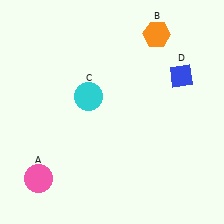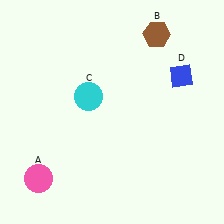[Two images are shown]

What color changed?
The hexagon (B) changed from orange in Image 1 to brown in Image 2.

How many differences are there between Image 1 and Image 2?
There is 1 difference between the two images.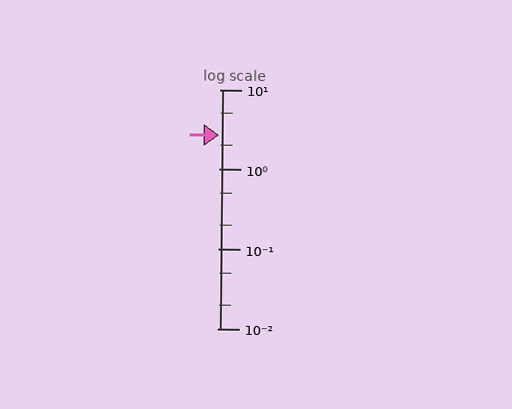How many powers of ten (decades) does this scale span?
The scale spans 3 decades, from 0.01 to 10.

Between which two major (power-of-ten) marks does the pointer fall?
The pointer is between 1 and 10.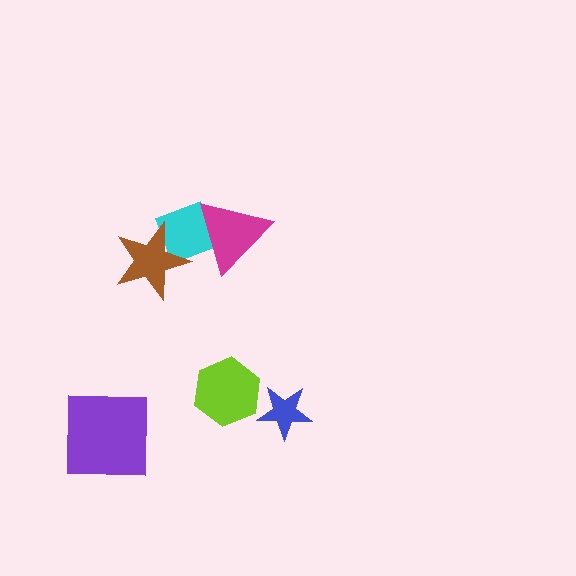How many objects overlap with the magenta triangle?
1 object overlaps with the magenta triangle.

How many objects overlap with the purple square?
0 objects overlap with the purple square.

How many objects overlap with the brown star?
1 object overlaps with the brown star.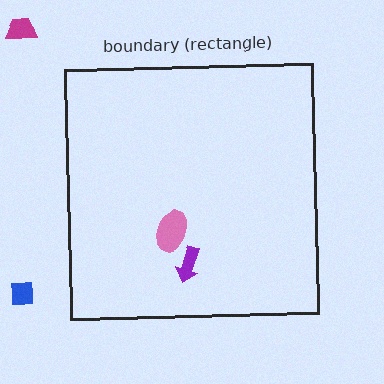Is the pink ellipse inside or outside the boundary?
Inside.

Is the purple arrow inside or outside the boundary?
Inside.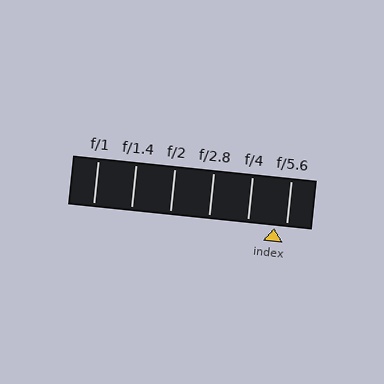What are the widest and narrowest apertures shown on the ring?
The widest aperture shown is f/1 and the narrowest is f/5.6.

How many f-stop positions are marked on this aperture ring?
There are 6 f-stop positions marked.